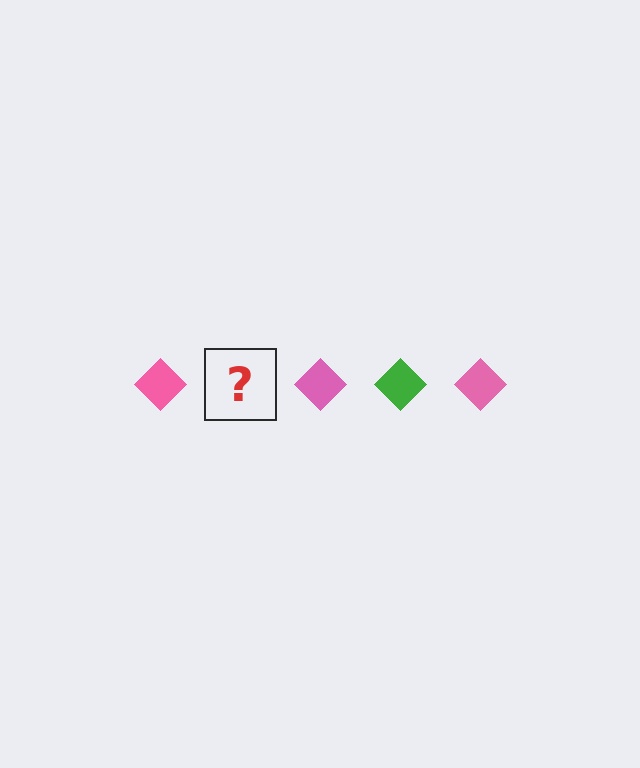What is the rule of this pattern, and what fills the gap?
The rule is that the pattern cycles through pink, green diamonds. The gap should be filled with a green diamond.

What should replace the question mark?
The question mark should be replaced with a green diamond.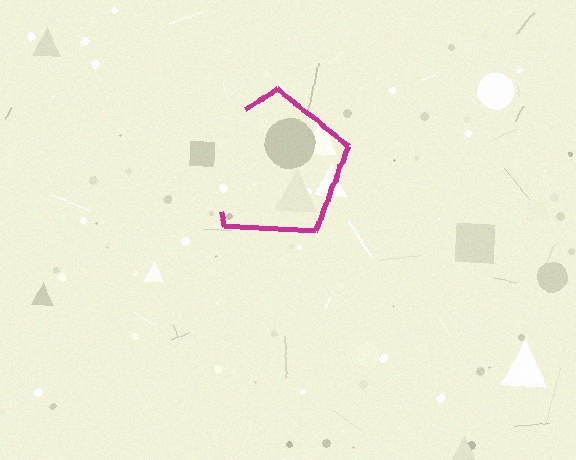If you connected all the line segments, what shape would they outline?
They would outline a pentagon.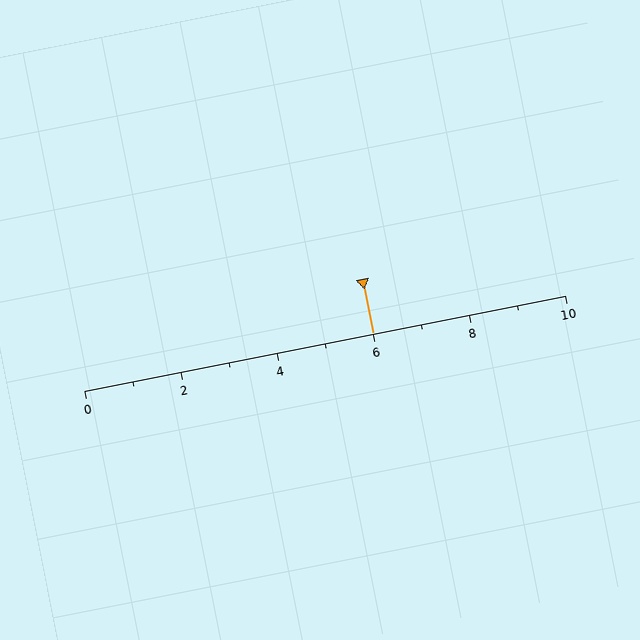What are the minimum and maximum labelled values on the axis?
The axis runs from 0 to 10.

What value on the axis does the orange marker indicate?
The marker indicates approximately 6.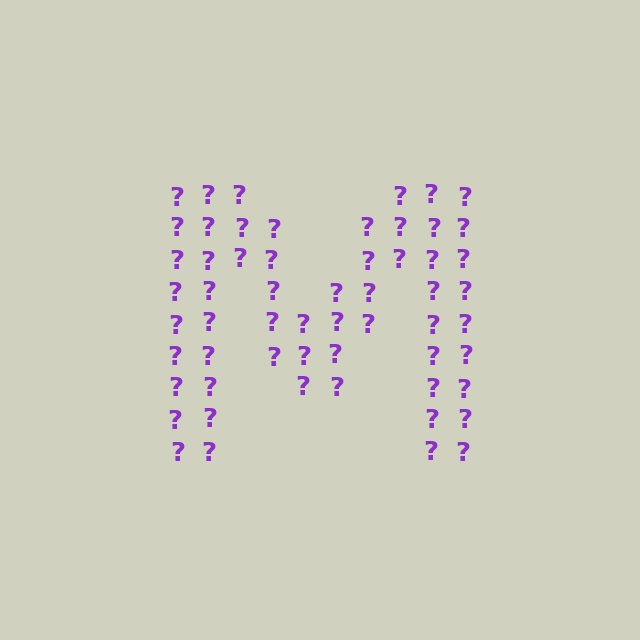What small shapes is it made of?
It is made of small question marks.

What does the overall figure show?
The overall figure shows the letter M.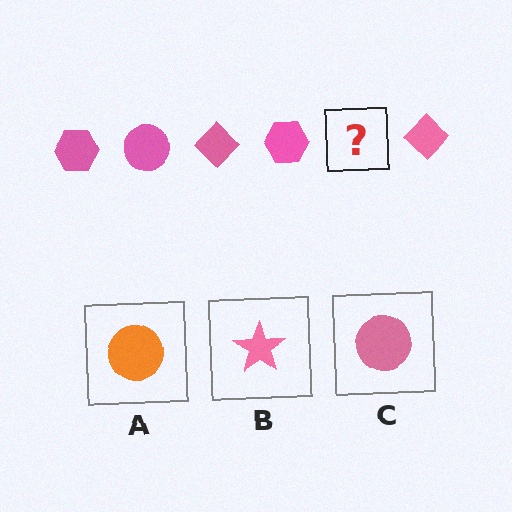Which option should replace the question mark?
Option C.